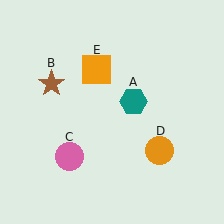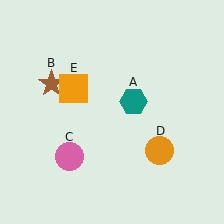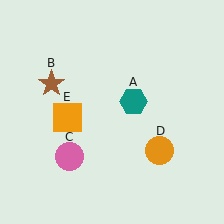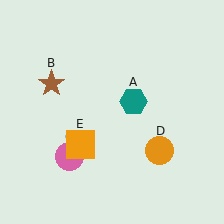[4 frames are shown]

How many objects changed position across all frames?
1 object changed position: orange square (object E).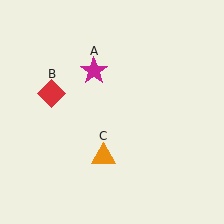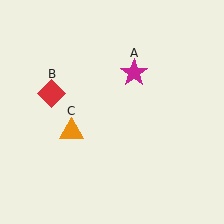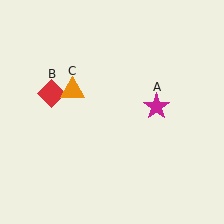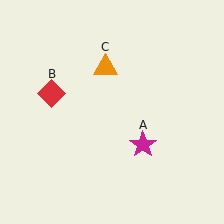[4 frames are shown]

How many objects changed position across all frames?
2 objects changed position: magenta star (object A), orange triangle (object C).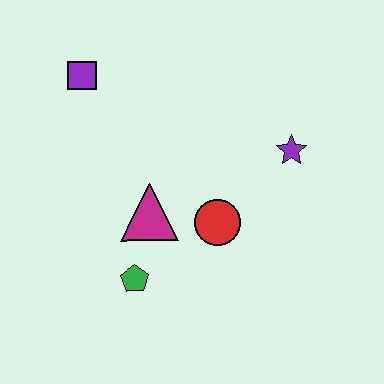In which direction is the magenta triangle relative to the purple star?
The magenta triangle is to the left of the purple star.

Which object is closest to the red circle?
The magenta triangle is closest to the red circle.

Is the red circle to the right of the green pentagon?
Yes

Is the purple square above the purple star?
Yes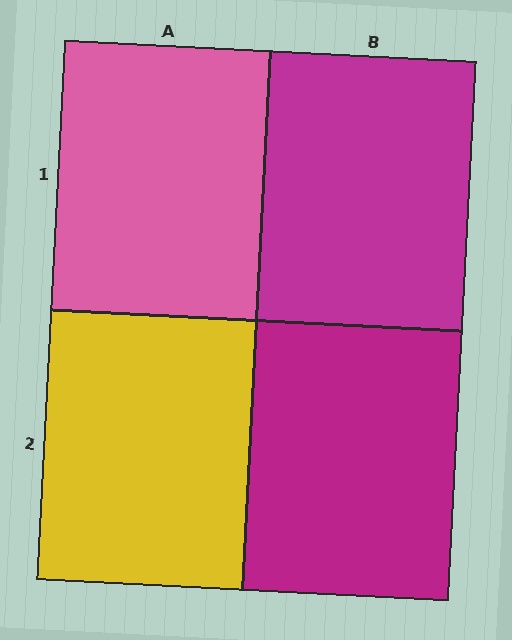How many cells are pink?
1 cell is pink.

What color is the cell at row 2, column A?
Yellow.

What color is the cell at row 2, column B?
Magenta.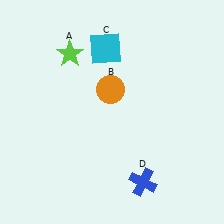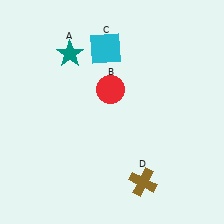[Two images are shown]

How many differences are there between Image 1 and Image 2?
There are 3 differences between the two images.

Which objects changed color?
A changed from lime to teal. B changed from orange to red. D changed from blue to brown.